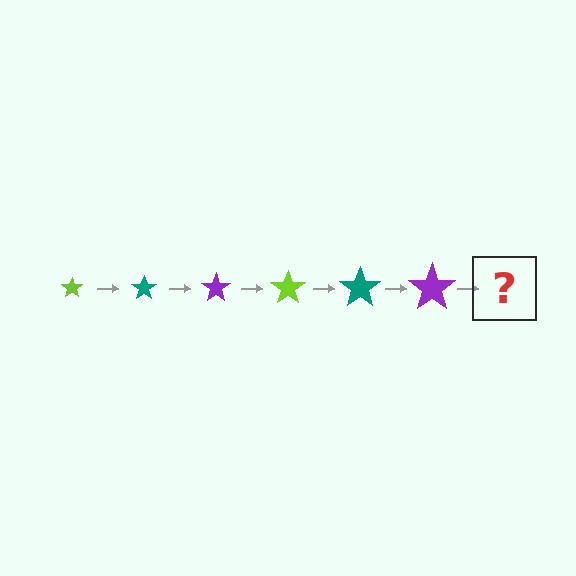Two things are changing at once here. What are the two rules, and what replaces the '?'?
The two rules are that the star grows larger each step and the color cycles through lime, teal, and purple. The '?' should be a lime star, larger than the previous one.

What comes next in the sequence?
The next element should be a lime star, larger than the previous one.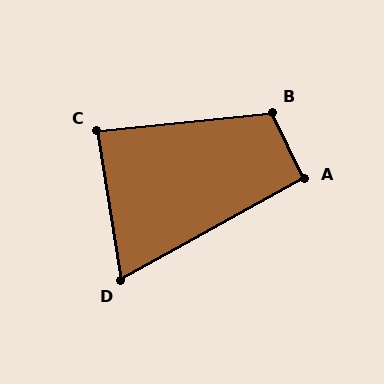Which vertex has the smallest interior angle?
D, at approximately 70 degrees.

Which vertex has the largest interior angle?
B, at approximately 110 degrees.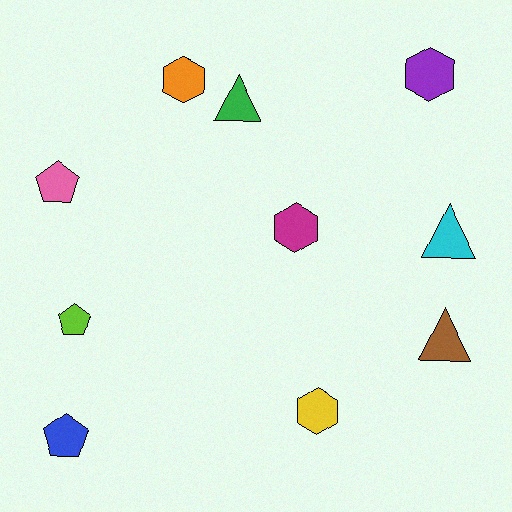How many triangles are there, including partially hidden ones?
There are 3 triangles.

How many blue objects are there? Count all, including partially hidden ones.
There is 1 blue object.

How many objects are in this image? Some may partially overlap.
There are 10 objects.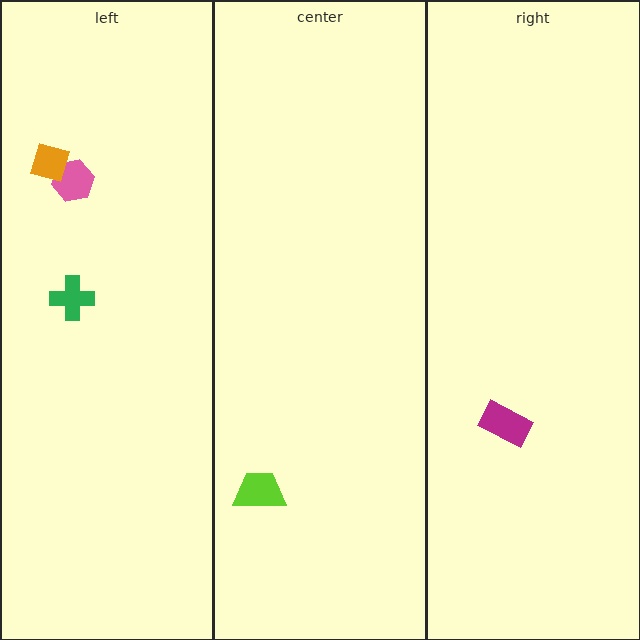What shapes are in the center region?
The lime trapezoid.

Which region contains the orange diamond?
The left region.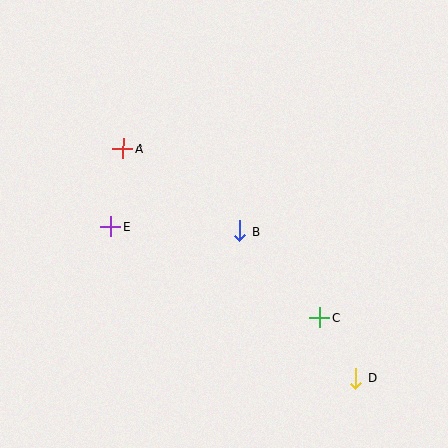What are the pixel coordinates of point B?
Point B is at (240, 231).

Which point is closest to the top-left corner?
Point A is closest to the top-left corner.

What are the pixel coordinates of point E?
Point E is at (111, 226).